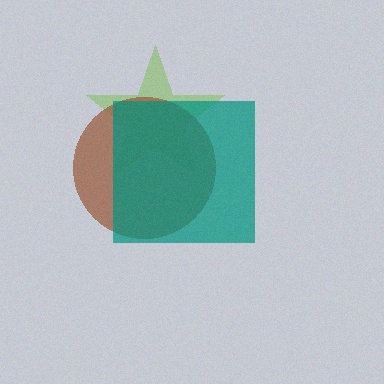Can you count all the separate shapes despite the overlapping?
Yes, there are 3 separate shapes.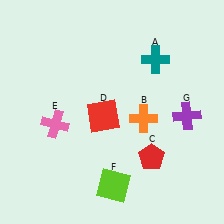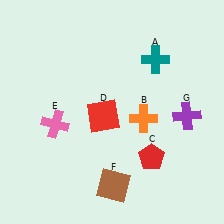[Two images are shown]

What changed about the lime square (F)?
In Image 1, F is lime. In Image 2, it changed to brown.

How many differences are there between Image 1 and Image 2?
There is 1 difference between the two images.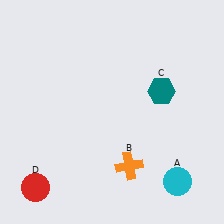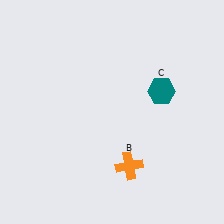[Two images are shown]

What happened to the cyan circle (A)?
The cyan circle (A) was removed in Image 2. It was in the bottom-right area of Image 1.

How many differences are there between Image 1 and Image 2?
There are 2 differences between the two images.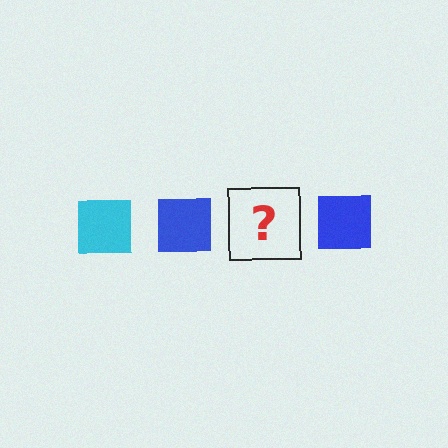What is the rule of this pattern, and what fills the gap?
The rule is that the pattern cycles through cyan, blue squares. The gap should be filled with a cyan square.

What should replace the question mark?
The question mark should be replaced with a cyan square.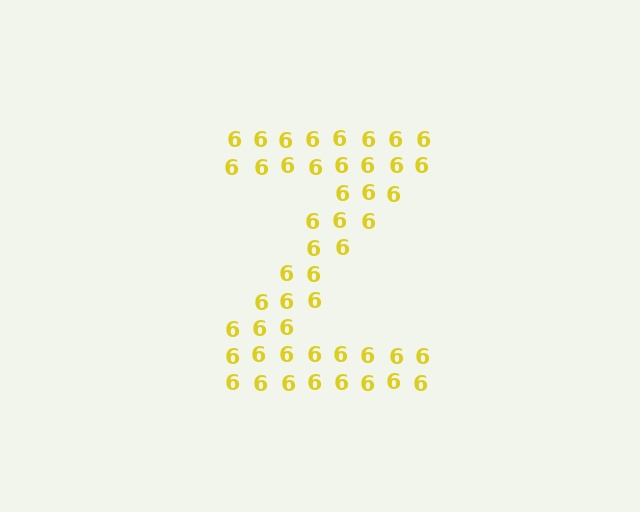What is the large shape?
The large shape is the letter Z.